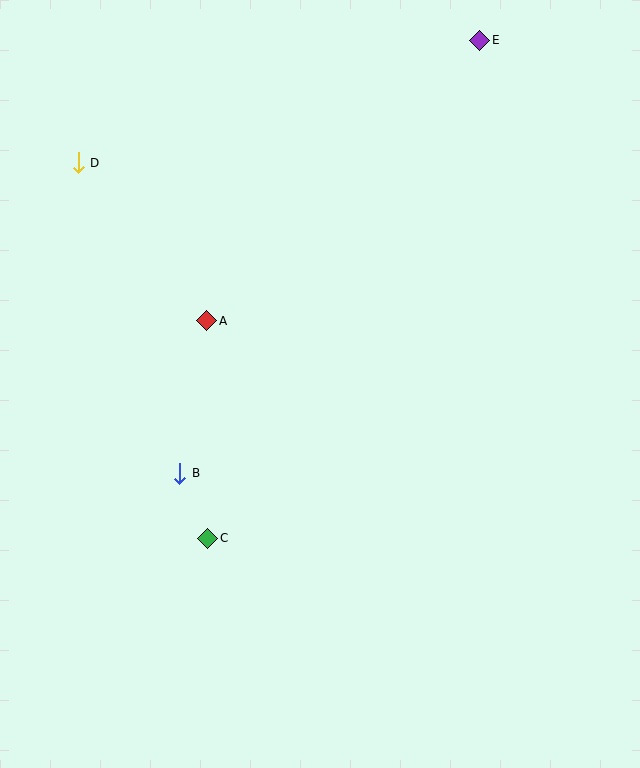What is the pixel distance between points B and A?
The distance between B and A is 155 pixels.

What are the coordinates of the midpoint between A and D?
The midpoint between A and D is at (142, 242).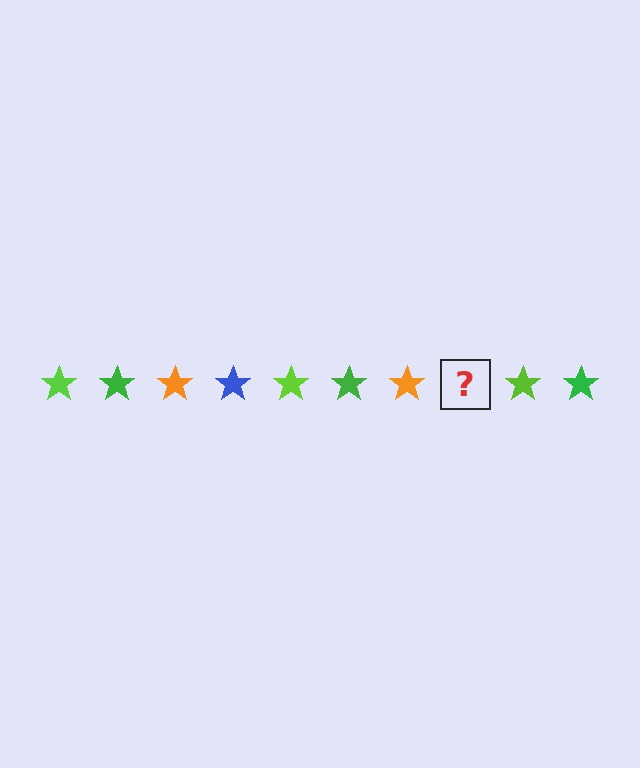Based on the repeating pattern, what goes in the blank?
The blank should be a blue star.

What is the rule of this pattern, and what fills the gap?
The rule is that the pattern cycles through lime, green, orange, blue stars. The gap should be filled with a blue star.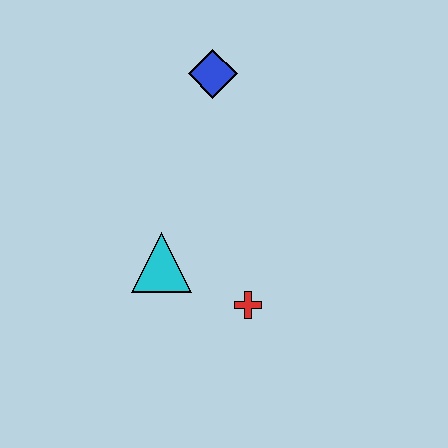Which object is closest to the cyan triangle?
The red cross is closest to the cyan triangle.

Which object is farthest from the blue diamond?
The red cross is farthest from the blue diamond.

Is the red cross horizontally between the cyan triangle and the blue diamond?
No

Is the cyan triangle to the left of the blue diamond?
Yes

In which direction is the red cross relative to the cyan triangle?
The red cross is to the right of the cyan triangle.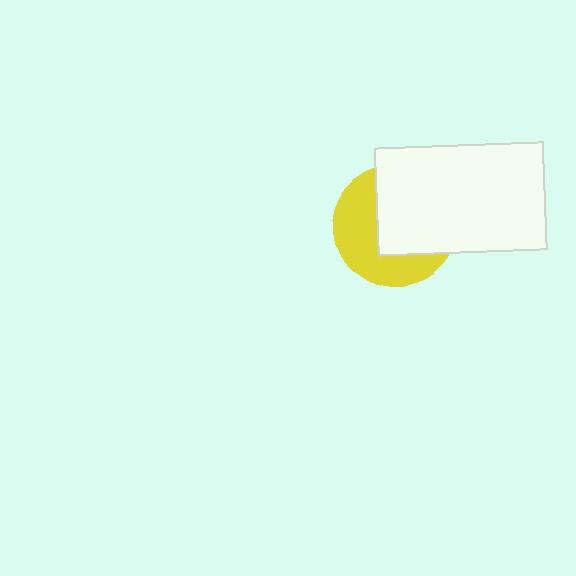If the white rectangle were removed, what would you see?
You would see the complete yellow circle.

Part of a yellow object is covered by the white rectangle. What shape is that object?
It is a circle.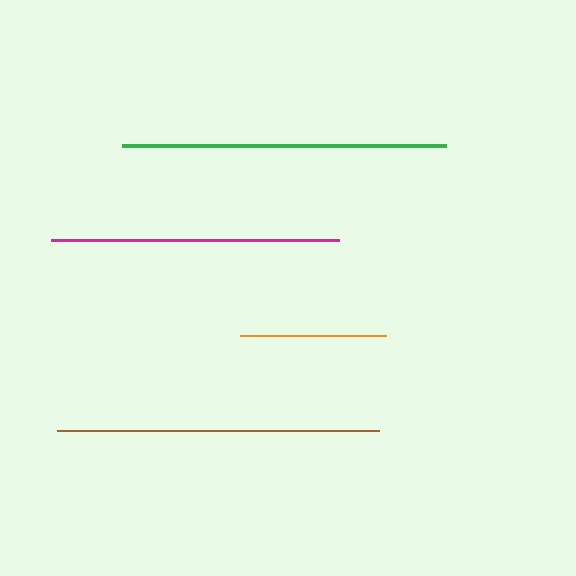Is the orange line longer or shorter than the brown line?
The brown line is longer than the orange line.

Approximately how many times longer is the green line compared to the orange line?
The green line is approximately 2.2 times the length of the orange line.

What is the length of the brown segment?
The brown segment is approximately 322 pixels long.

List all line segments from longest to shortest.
From longest to shortest: green, brown, magenta, orange.